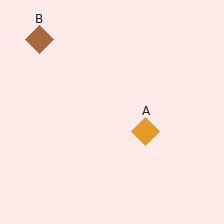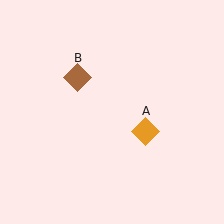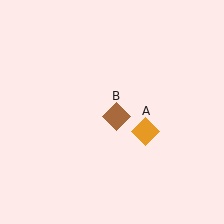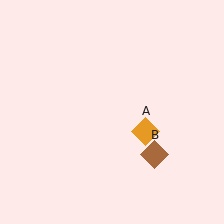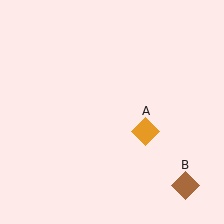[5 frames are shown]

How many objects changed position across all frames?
1 object changed position: brown diamond (object B).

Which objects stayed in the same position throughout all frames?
Orange diamond (object A) remained stationary.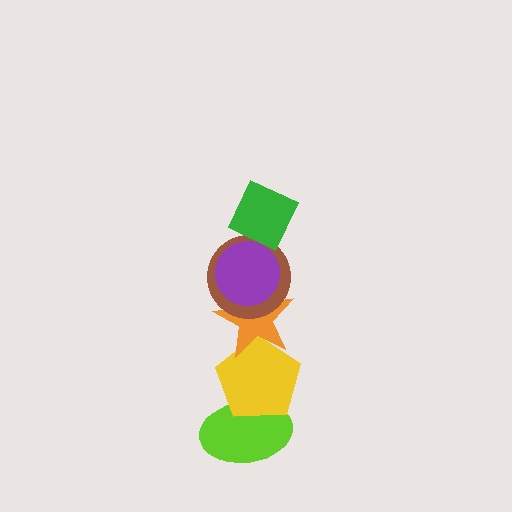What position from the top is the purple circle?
The purple circle is 2nd from the top.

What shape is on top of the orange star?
The brown circle is on top of the orange star.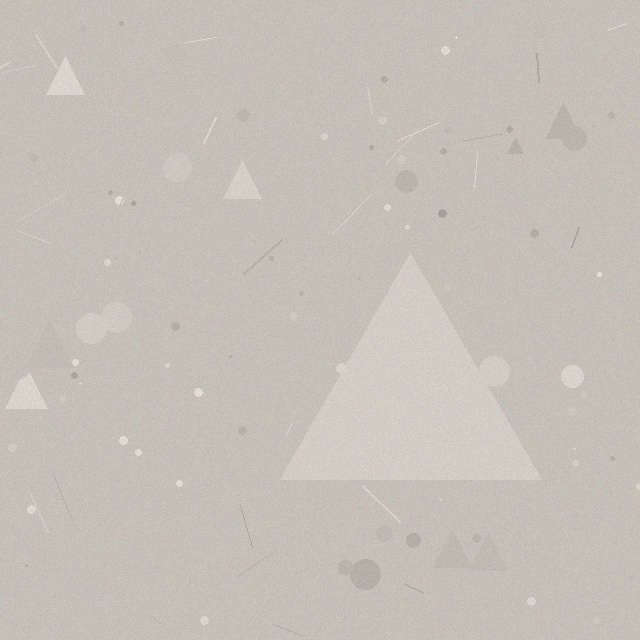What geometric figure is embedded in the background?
A triangle is embedded in the background.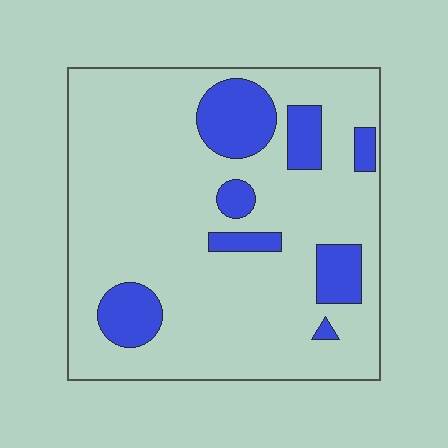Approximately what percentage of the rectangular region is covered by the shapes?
Approximately 20%.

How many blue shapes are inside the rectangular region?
8.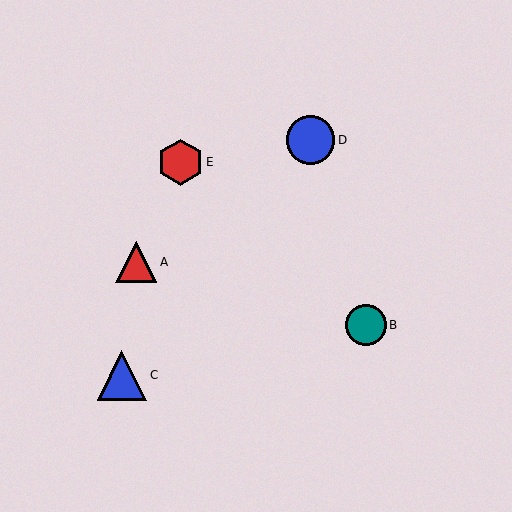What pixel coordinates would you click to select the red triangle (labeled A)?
Click at (136, 262) to select the red triangle A.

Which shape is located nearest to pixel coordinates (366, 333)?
The teal circle (labeled B) at (366, 325) is nearest to that location.